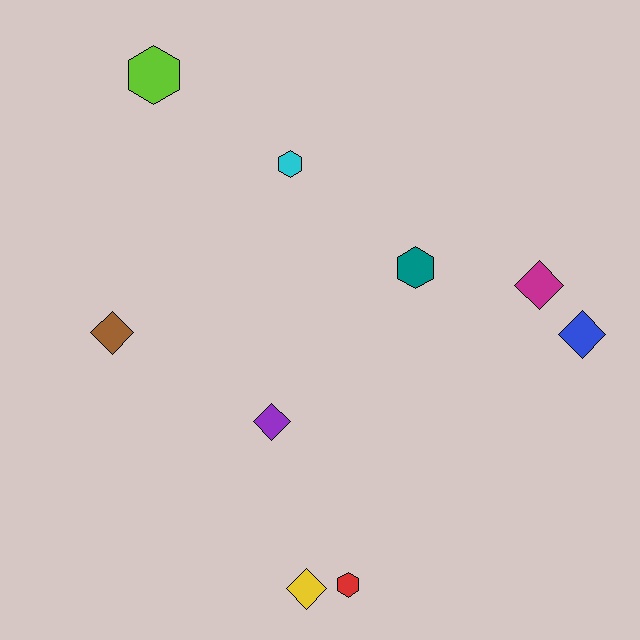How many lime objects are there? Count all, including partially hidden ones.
There is 1 lime object.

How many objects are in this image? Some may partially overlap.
There are 9 objects.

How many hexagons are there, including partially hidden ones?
There are 4 hexagons.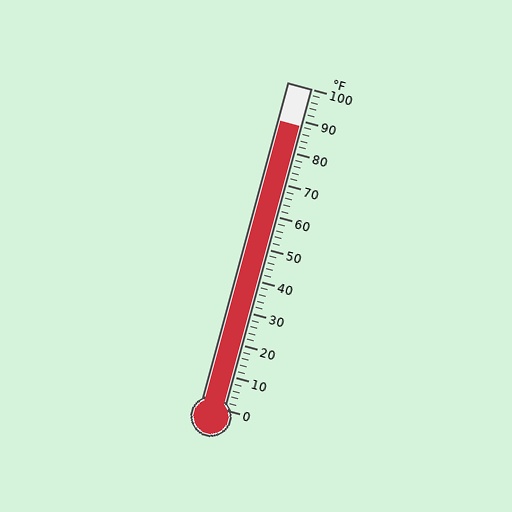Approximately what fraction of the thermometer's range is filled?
The thermometer is filled to approximately 90% of its range.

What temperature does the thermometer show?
The thermometer shows approximately 88°F.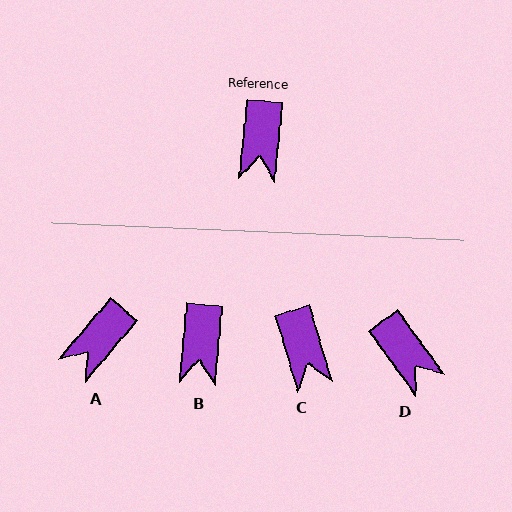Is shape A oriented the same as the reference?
No, it is off by about 35 degrees.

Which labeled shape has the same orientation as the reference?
B.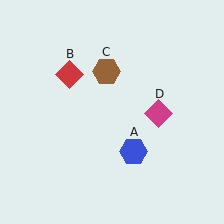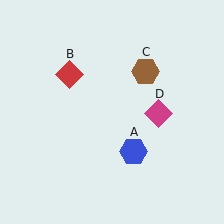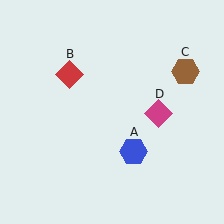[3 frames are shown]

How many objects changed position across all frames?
1 object changed position: brown hexagon (object C).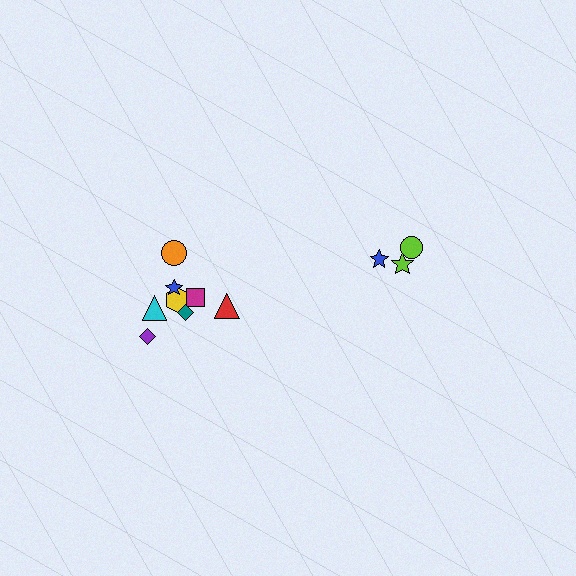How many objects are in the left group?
There are 8 objects.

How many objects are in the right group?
There are 3 objects.